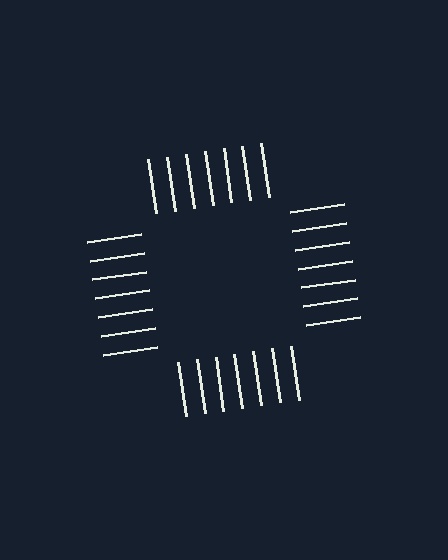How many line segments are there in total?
28 — 7 along each of the 4 edges.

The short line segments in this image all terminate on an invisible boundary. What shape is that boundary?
An illusory square — the line segments terminate on its edges but no continuous stroke is drawn.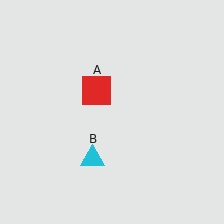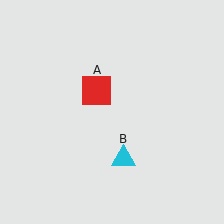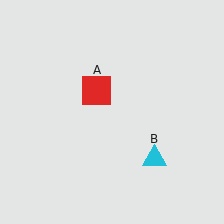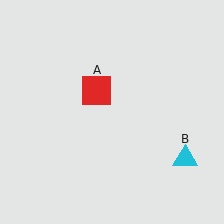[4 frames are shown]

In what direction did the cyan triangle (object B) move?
The cyan triangle (object B) moved right.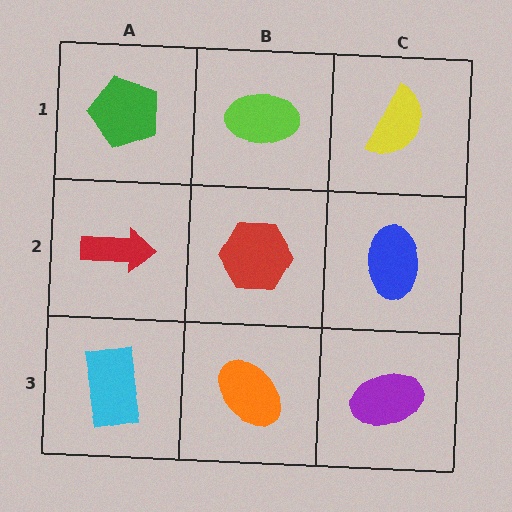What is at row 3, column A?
A cyan rectangle.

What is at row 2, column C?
A blue ellipse.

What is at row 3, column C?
A purple ellipse.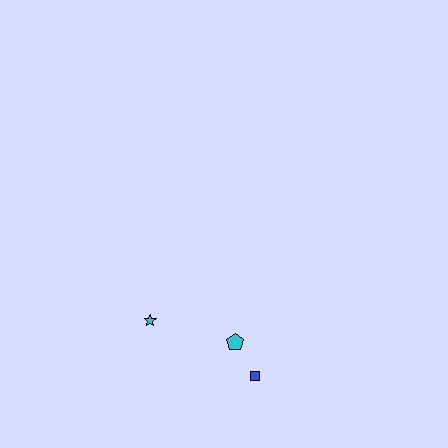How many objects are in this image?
There are 3 objects.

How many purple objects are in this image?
There are no purple objects.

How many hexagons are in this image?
There are no hexagons.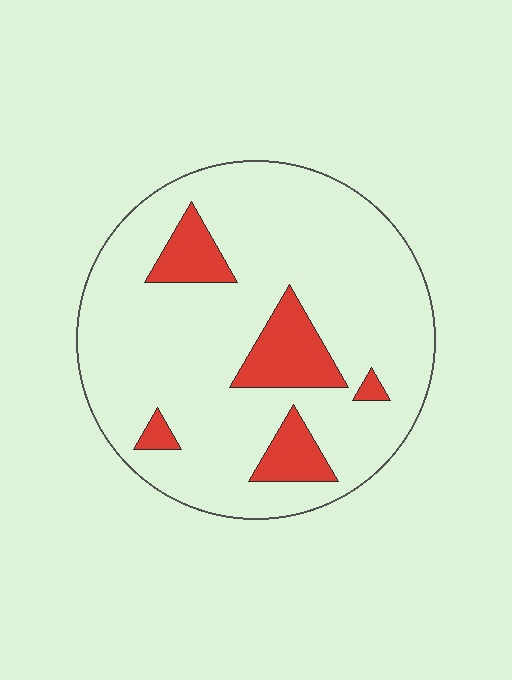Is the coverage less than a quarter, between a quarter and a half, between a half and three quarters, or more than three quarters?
Less than a quarter.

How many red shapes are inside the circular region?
5.